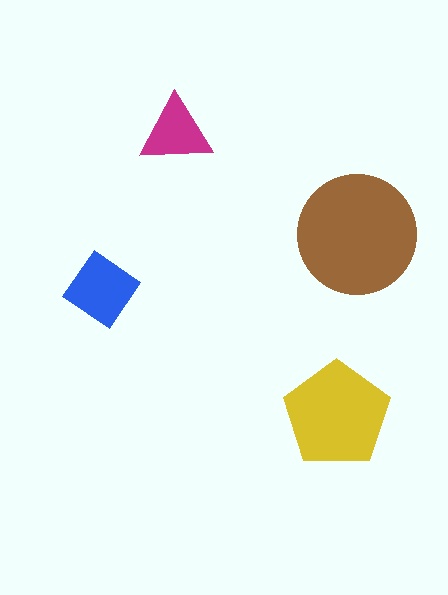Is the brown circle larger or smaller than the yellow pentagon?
Larger.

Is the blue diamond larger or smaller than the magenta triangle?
Larger.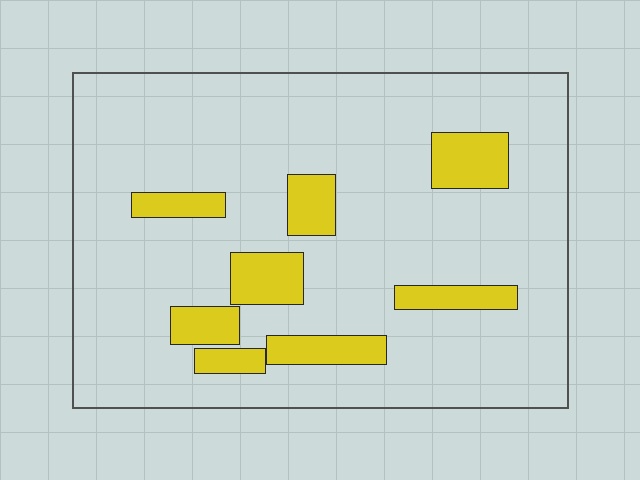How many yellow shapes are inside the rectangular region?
8.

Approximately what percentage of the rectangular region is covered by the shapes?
Approximately 15%.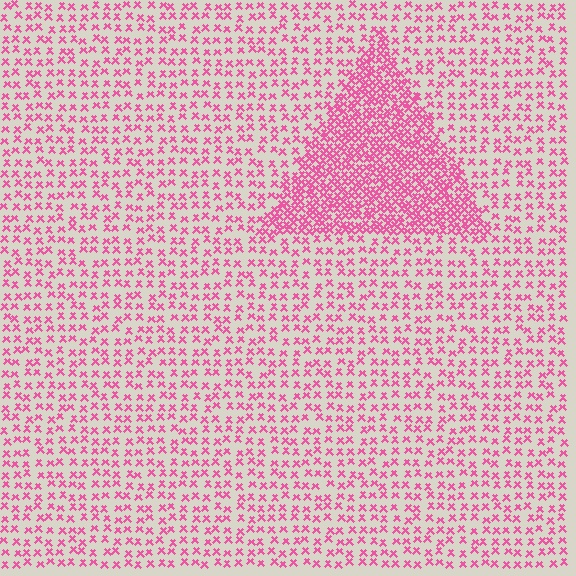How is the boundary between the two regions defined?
The boundary is defined by a change in element density (approximately 2.5x ratio). All elements are the same color, size, and shape.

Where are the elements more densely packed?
The elements are more densely packed inside the triangle boundary.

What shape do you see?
I see a triangle.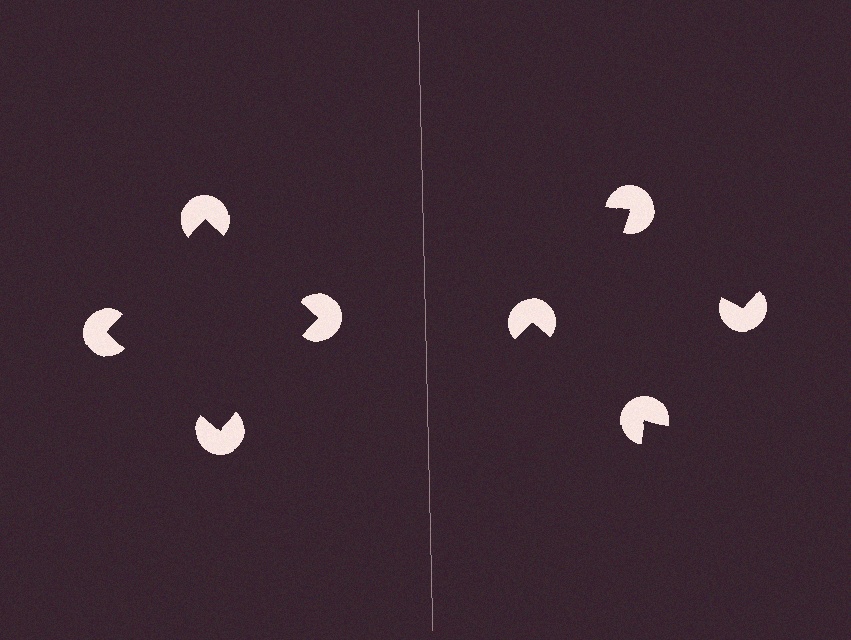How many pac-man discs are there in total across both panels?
8 — 4 on each side.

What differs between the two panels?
The pac-man discs are positioned identically on both sides; only the wedge orientations differ. On the left they align to a square; on the right they are misaligned.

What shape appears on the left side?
An illusory square.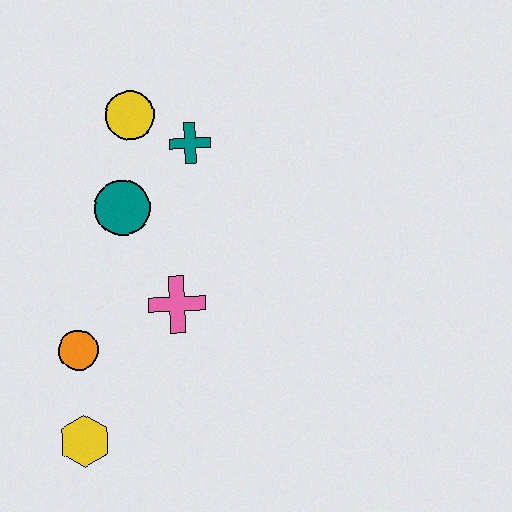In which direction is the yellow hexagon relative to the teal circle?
The yellow hexagon is below the teal circle.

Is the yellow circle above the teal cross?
Yes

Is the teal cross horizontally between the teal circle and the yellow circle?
No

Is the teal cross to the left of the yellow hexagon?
No